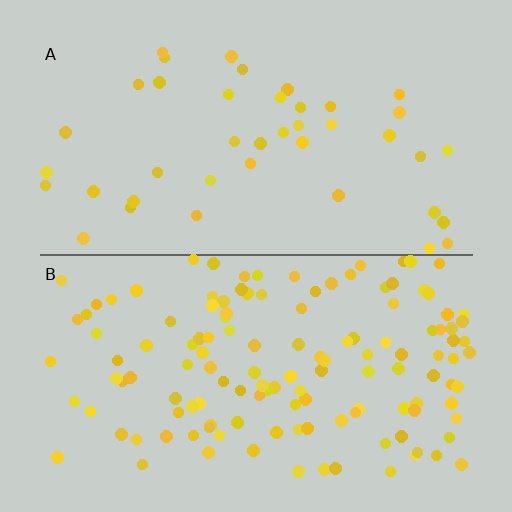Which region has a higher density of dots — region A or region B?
B (the bottom).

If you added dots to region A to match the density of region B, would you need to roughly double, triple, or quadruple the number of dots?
Approximately triple.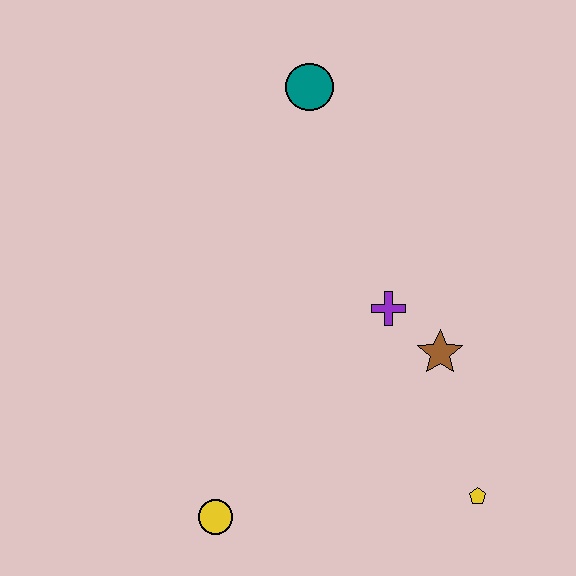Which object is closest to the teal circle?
The purple cross is closest to the teal circle.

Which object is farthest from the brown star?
The teal circle is farthest from the brown star.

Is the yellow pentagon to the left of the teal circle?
No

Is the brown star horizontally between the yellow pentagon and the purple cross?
Yes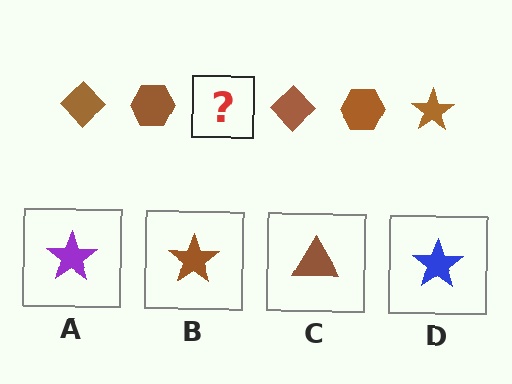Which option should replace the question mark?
Option B.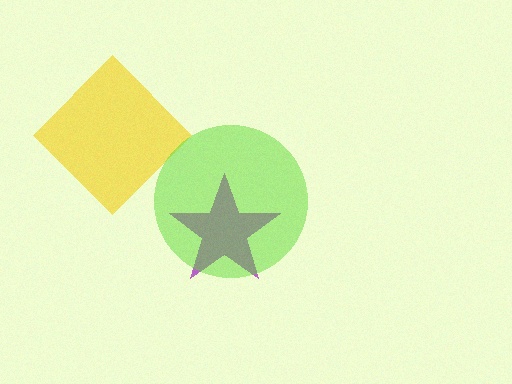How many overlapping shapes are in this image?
There are 3 overlapping shapes in the image.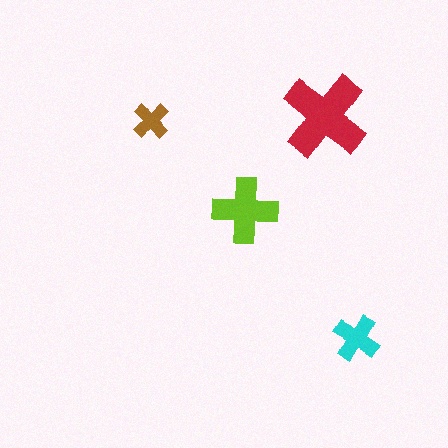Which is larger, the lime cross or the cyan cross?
The lime one.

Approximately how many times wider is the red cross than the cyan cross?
About 2 times wider.